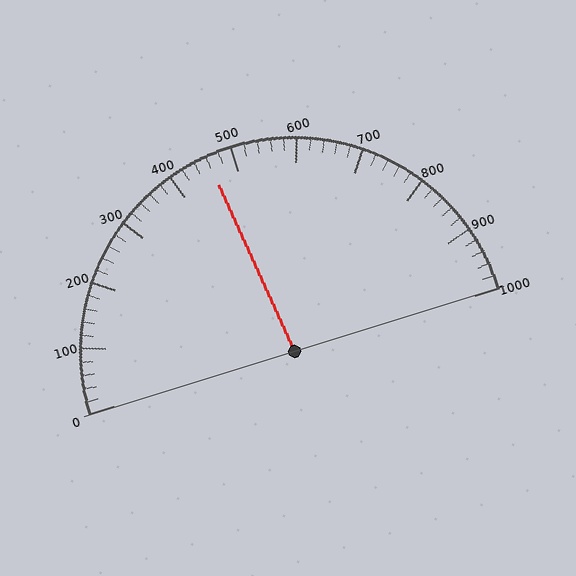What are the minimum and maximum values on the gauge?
The gauge ranges from 0 to 1000.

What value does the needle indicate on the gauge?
The needle indicates approximately 460.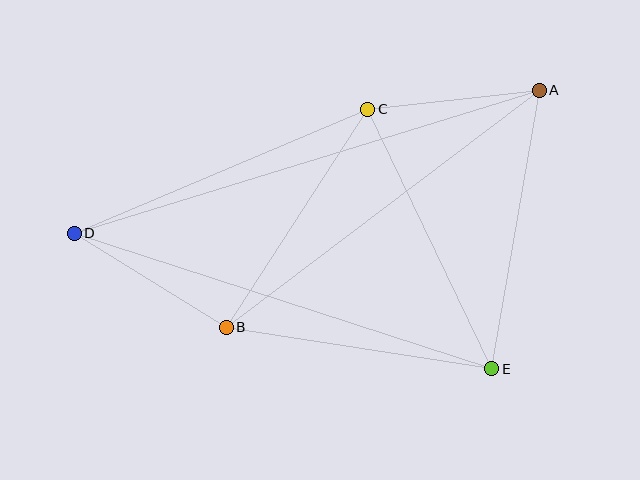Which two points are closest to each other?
Points A and C are closest to each other.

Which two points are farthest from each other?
Points A and D are farthest from each other.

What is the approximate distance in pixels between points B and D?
The distance between B and D is approximately 179 pixels.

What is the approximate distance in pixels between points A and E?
The distance between A and E is approximately 283 pixels.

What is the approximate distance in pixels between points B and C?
The distance between B and C is approximately 260 pixels.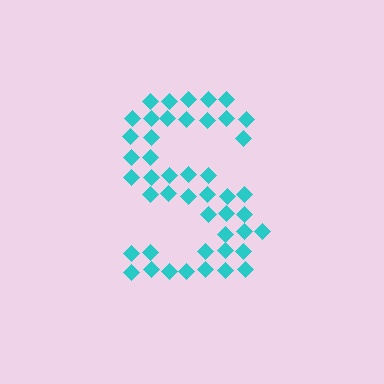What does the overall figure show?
The overall figure shows the letter S.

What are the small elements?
The small elements are diamonds.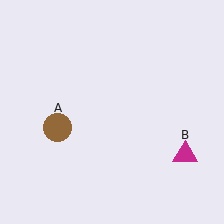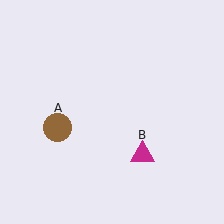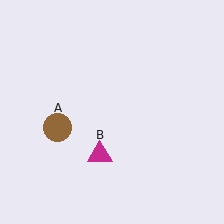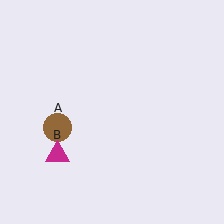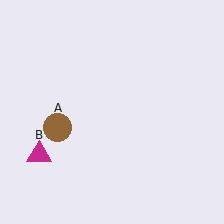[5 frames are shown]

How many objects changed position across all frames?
1 object changed position: magenta triangle (object B).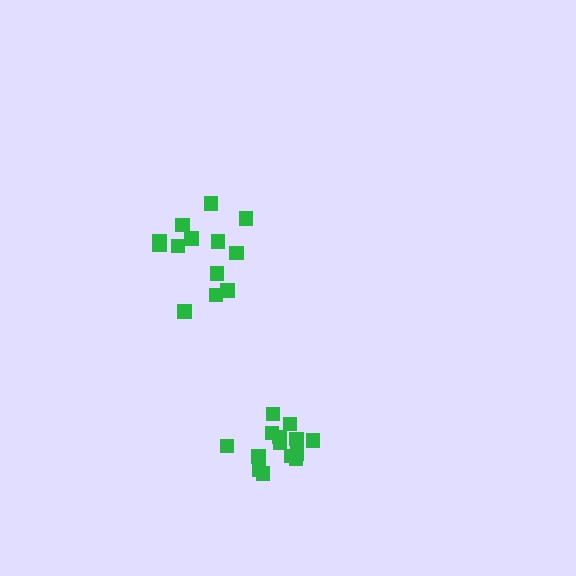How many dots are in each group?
Group 1: 13 dots, Group 2: 14 dots (27 total).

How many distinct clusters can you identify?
There are 2 distinct clusters.